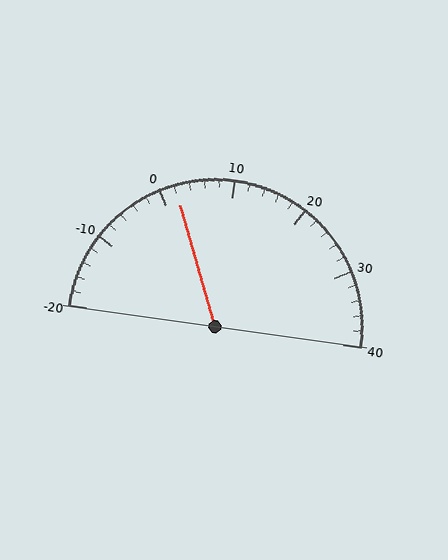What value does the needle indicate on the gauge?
The needle indicates approximately 2.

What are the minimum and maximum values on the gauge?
The gauge ranges from -20 to 40.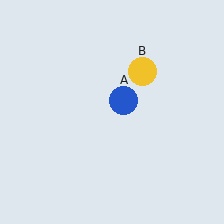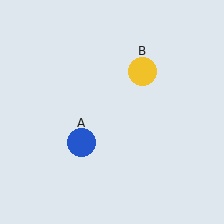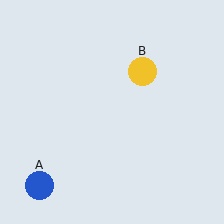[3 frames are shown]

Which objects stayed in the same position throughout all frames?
Yellow circle (object B) remained stationary.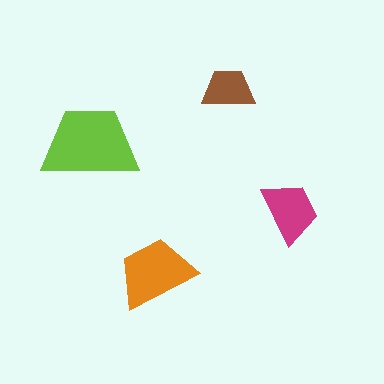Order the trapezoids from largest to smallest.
the lime one, the orange one, the magenta one, the brown one.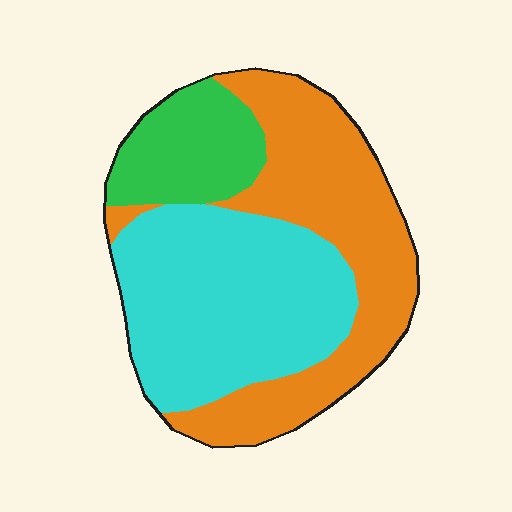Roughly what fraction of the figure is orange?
Orange covers 41% of the figure.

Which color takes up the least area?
Green, at roughly 15%.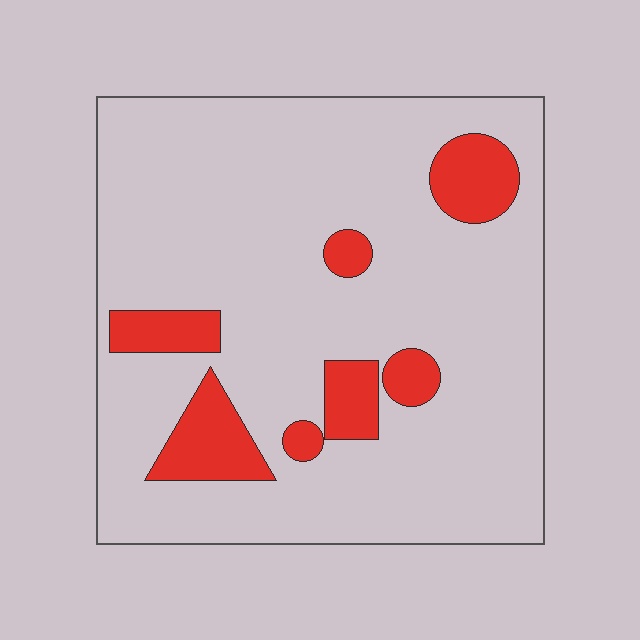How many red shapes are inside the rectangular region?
7.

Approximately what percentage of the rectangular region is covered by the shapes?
Approximately 15%.